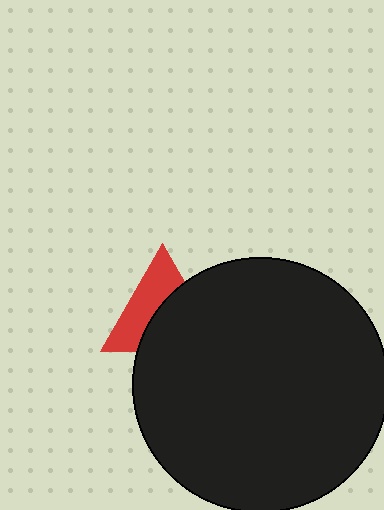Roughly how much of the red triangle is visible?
About half of it is visible (roughly 48%).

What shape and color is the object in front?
The object in front is a black circle.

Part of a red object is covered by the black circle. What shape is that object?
It is a triangle.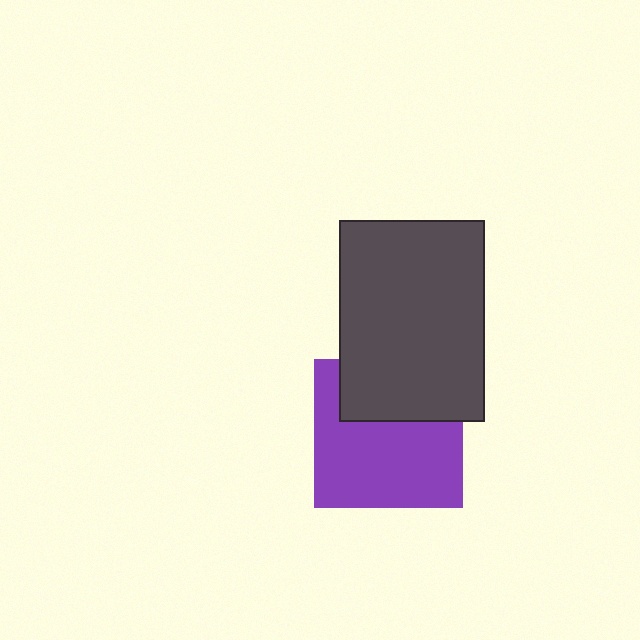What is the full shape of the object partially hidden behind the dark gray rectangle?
The partially hidden object is a purple square.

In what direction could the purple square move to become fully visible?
The purple square could move down. That would shift it out from behind the dark gray rectangle entirely.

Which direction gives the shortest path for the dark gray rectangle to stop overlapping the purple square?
Moving up gives the shortest separation.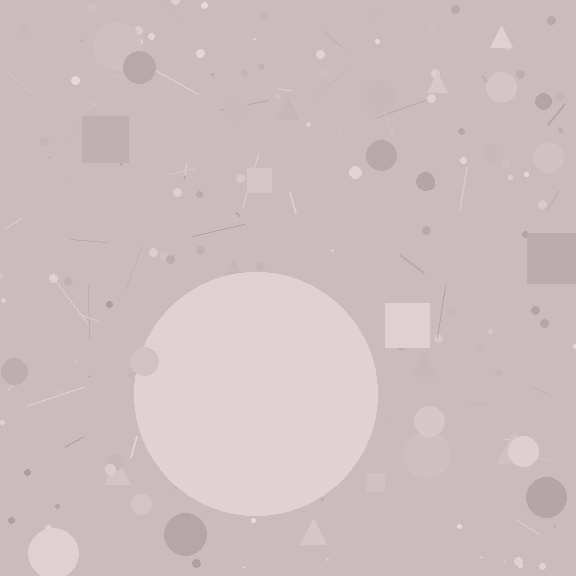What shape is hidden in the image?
A circle is hidden in the image.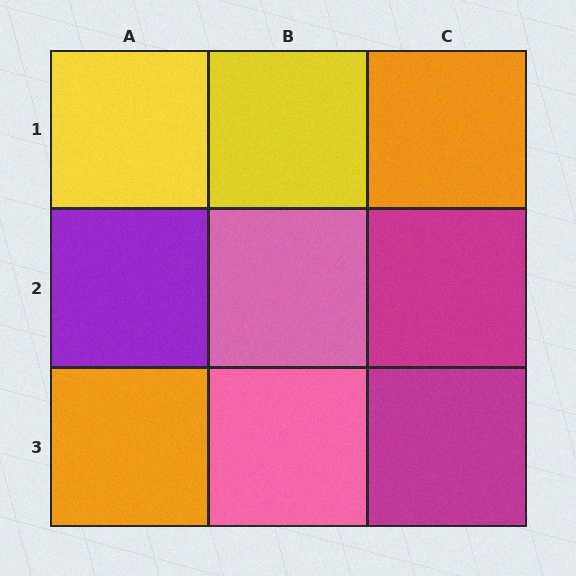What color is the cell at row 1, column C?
Orange.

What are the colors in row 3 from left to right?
Orange, pink, magenta.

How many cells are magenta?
2 cells are magenta.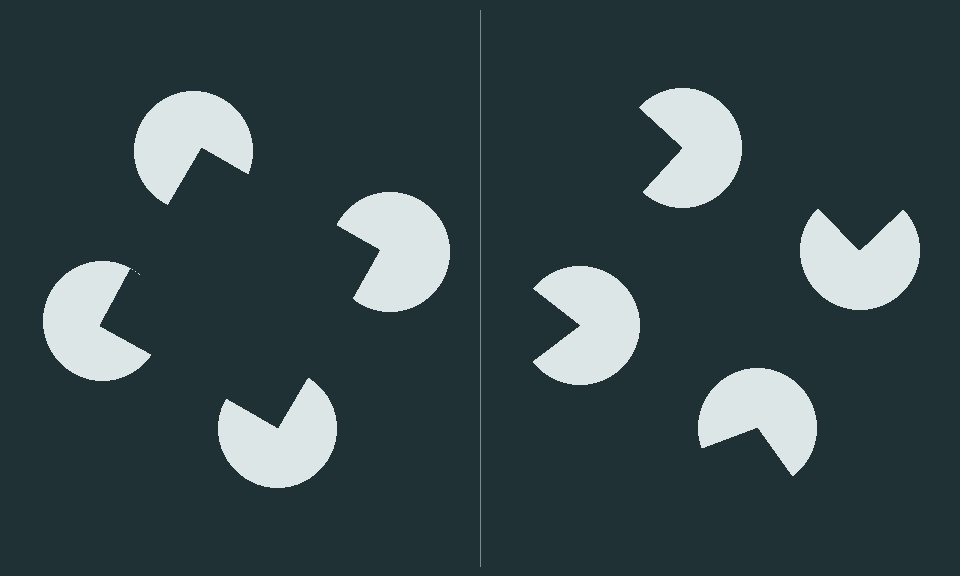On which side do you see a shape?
An illusory square appears on the left side. On the right side the wedge cuts are rotated, so no coherent shape forms.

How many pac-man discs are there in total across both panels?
8 — 4 on each side.